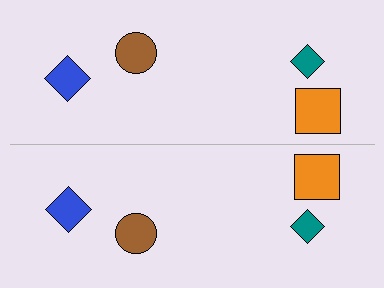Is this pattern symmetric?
Yes, this pattern has bilateral (reflection) symmetry.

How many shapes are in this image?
There are 8 shapes in this image.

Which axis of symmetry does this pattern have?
The pattern has a horizontal axis of symmetry running through the center of the image.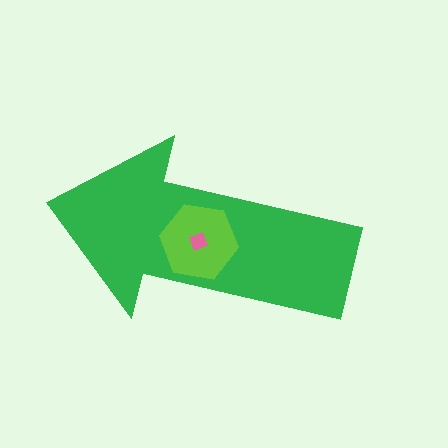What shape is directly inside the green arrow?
The lime hexagon.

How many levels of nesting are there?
3.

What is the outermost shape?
The green arrow.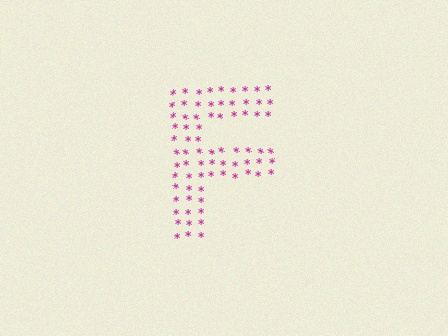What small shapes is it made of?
It is made of small asterisks.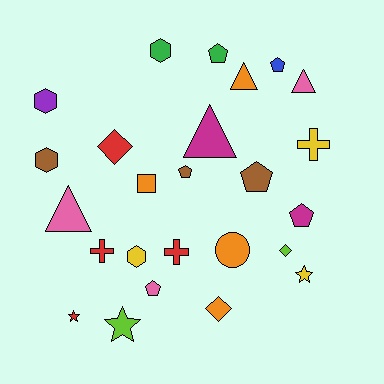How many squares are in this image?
There is 1 square.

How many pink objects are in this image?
There are 3 pink objects.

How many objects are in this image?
There are 25 objects.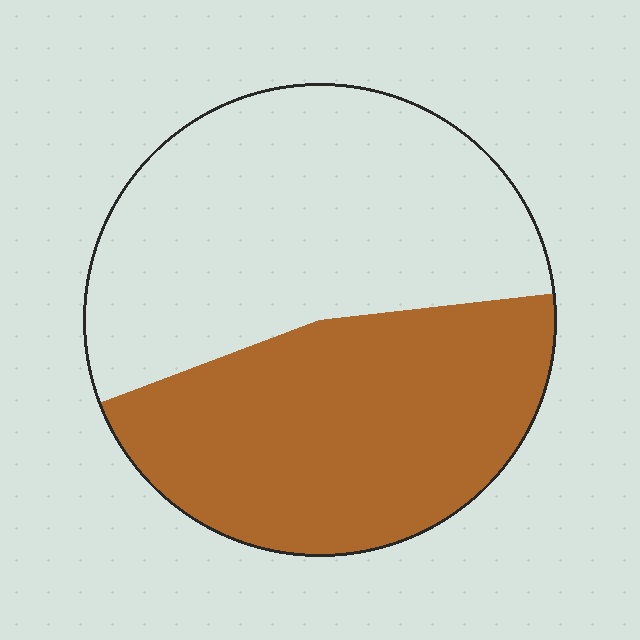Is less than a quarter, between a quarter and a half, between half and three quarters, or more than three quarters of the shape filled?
Between a quarter and a half.